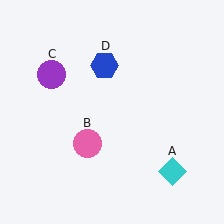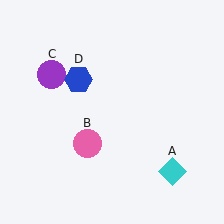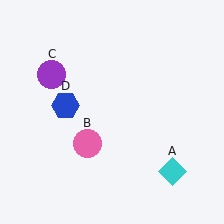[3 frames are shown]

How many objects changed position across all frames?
1 object changed position: blue hexagon (object D).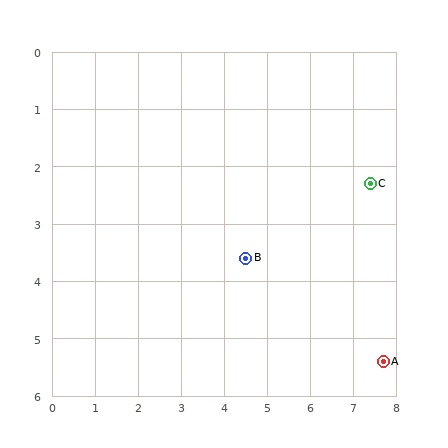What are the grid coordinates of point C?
Point C is at approximately (7.4, 2.3).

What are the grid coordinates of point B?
Point B is at approximately (4.5, 3.6).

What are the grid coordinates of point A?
Point A is at approximately (7.7, 5.4).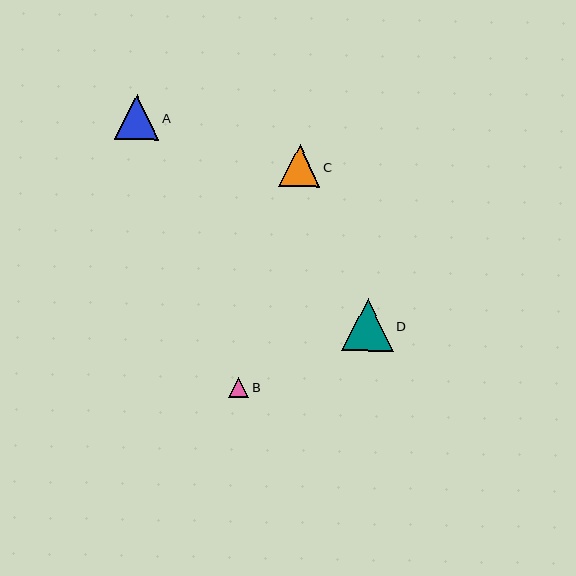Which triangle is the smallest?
Triangle B is the smallest with a size of approximately 20 pixels.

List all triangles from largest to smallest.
From largest to smallest: D, A, C, B.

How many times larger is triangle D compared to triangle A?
Triangle D is approximately 1.2 times the size of triangle A.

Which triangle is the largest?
Triangle D is the largest with a size of approximately 52 pixels.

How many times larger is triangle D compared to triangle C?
Triangle D is approximately 1.3 times the size of triangle C.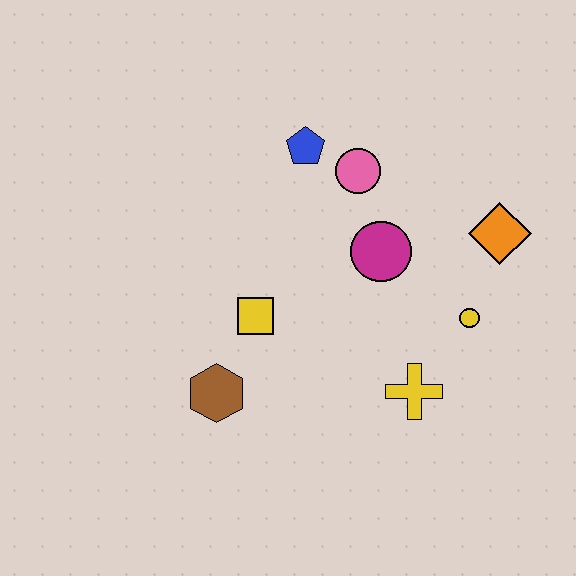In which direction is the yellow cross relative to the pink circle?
The yellow cross is below the pink circle.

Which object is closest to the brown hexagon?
The yellow square is closest to the brown hexagon.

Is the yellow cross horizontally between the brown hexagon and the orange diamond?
Yes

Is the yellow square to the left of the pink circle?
Yes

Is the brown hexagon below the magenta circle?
Yes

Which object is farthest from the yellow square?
The orange diamond is farthest from the yellow square.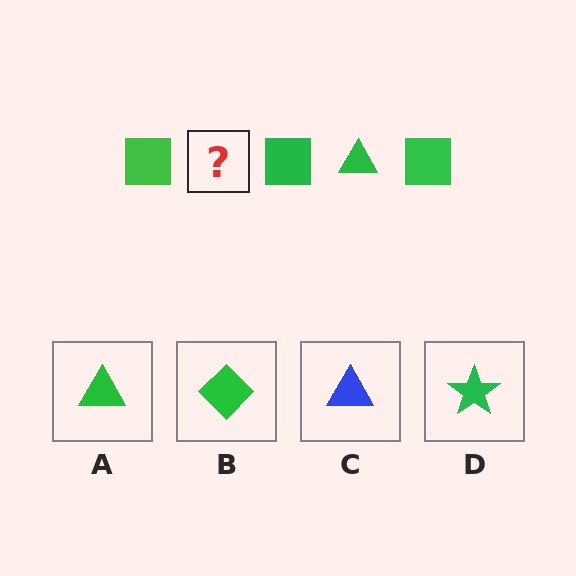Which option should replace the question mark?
Option A.